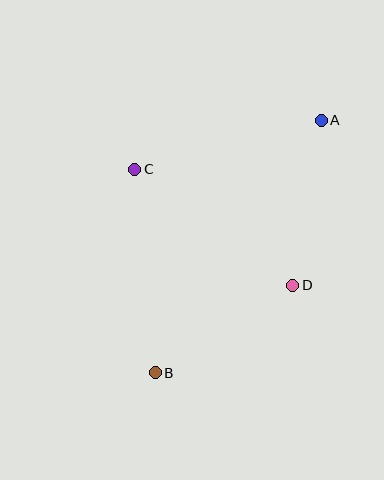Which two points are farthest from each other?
Points A and B are farthest from each other.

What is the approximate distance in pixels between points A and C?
The distance between A and C is approximately 193 pixels.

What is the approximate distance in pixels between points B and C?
The distance between B and C is approximately 205 pixels.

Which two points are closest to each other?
Points B and D are closest to each other.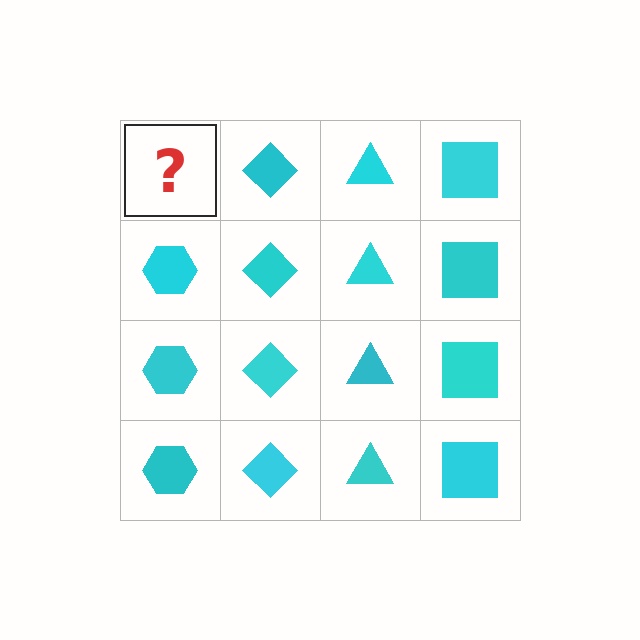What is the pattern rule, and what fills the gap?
The rule is that each column has a consistent shape. The gap should be filled with a cyan hexagon.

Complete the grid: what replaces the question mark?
The question mark should be replaced with a cyan hexagon.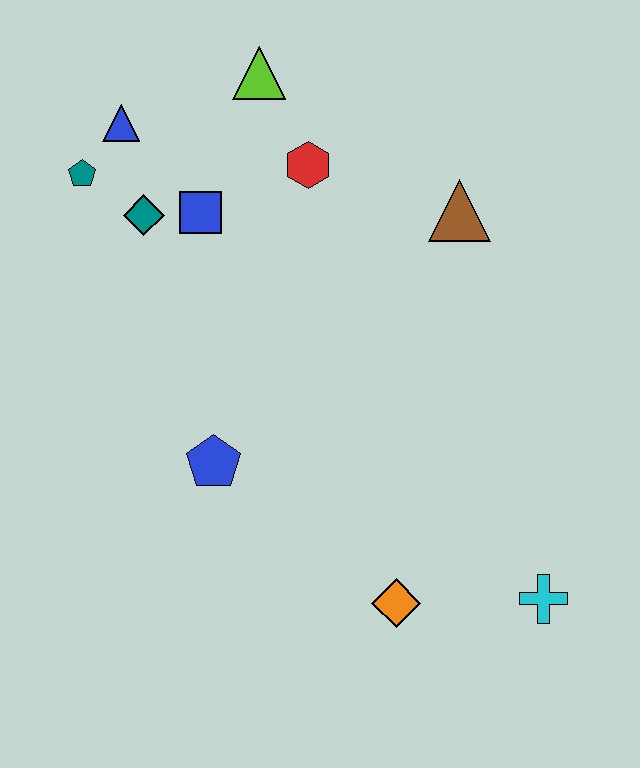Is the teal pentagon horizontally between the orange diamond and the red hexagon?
No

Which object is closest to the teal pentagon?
The blue triangle is closest to the teal pentagon.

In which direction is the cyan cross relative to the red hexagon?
The cyan cross is below the red hexagon.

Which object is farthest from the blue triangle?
The cyan cross is farthest from the blue triangle.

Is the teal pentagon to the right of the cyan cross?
No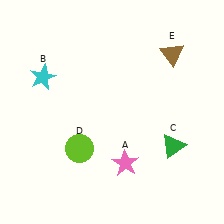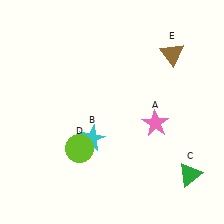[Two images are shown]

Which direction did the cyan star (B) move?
The cyan star (B) moved down.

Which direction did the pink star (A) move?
The pink star (A) moved up.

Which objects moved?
The objects that moved are: the pink star (A), the cyan star (B), the green triangle (C).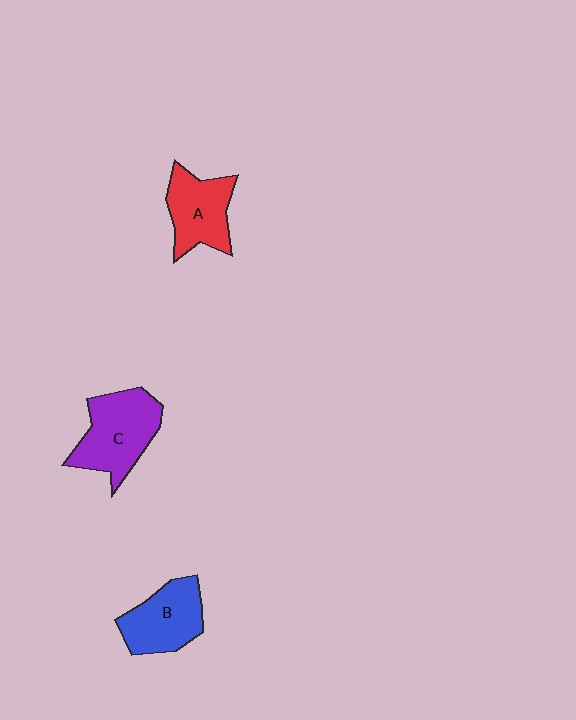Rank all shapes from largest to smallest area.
From largest to smallest: C (purple), B (blue), A (red).